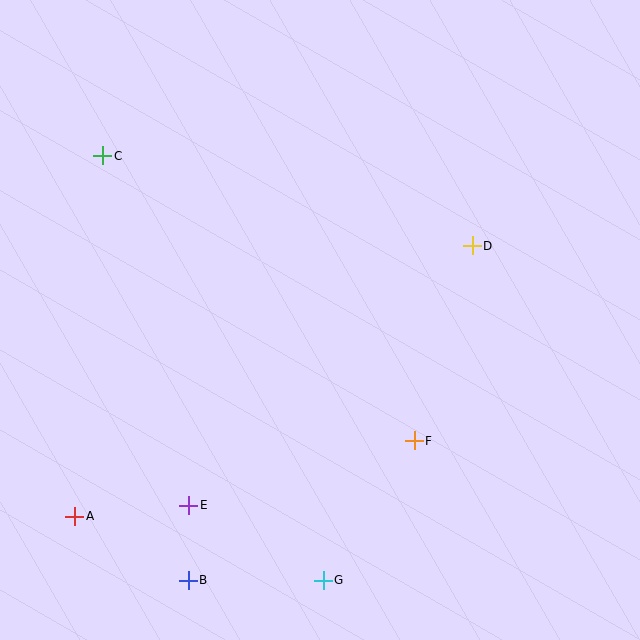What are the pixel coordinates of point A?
Point A is at (75, 516).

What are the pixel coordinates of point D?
Point D is at (472, 246).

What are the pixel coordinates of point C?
Point C is at (103, 156).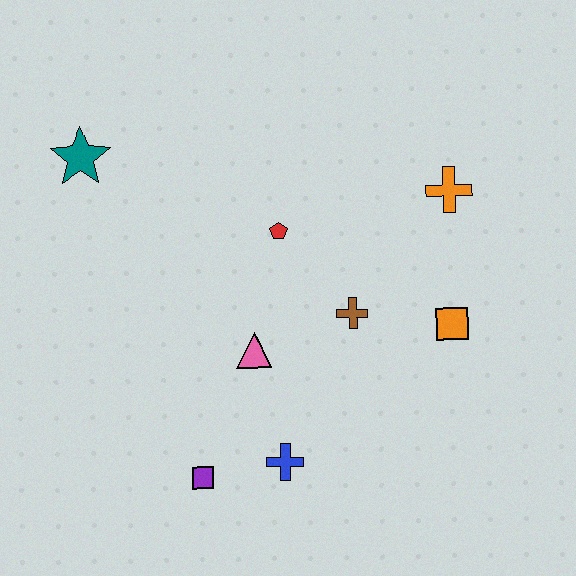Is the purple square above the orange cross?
No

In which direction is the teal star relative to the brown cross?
The teal star is to the left of the brown cross.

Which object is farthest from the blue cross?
The teal star is farthest from the blue cross.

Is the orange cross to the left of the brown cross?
No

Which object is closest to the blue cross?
The purple square is closest to the blue cross.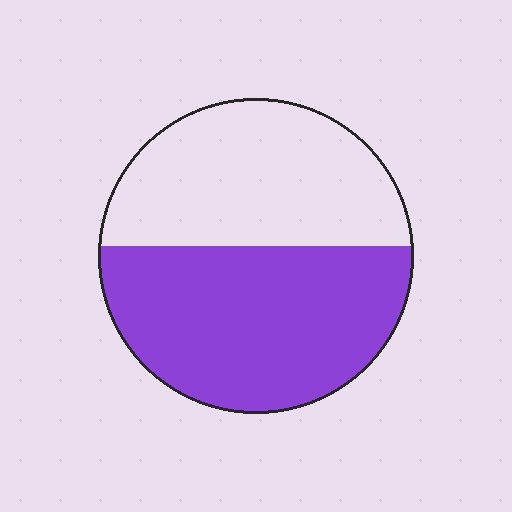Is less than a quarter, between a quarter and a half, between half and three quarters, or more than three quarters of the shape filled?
Between half and three quarters.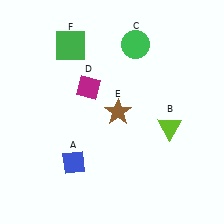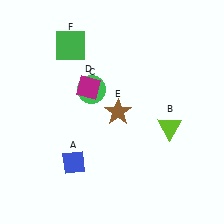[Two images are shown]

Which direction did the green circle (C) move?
The green circle (C) moved down.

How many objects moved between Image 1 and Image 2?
1 object moved between the two images.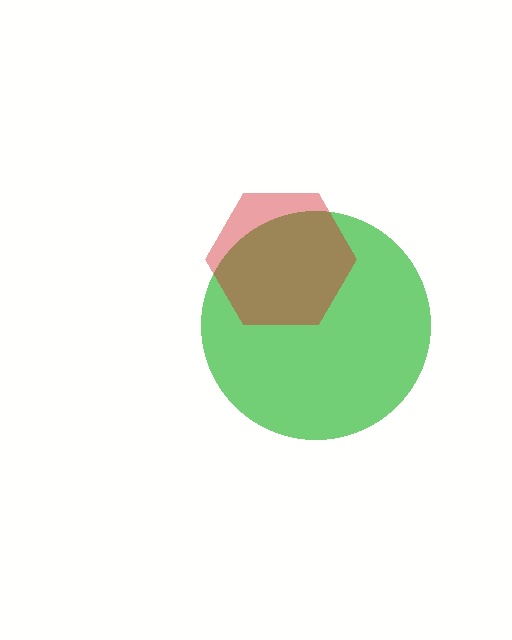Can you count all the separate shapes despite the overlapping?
Yes, there are 2 separate shapes.